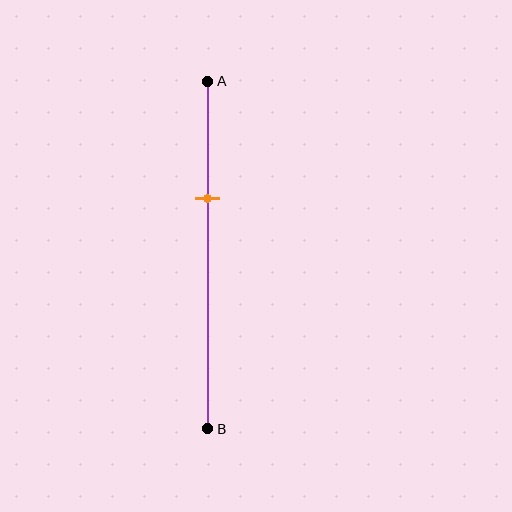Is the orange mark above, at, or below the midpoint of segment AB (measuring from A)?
The orange mark is above the midpoint of segment AB.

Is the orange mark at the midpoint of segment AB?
No, the mark is at about 35% from A, not at the 50% midpoint.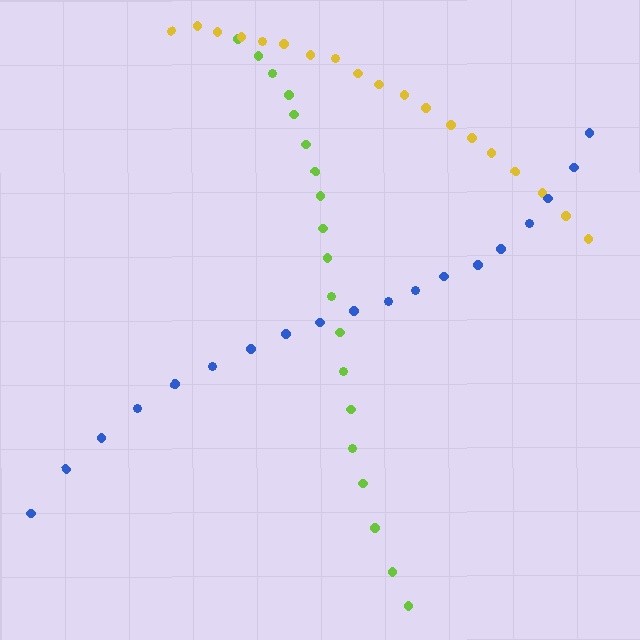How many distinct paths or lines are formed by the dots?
There are 3 distinct paths.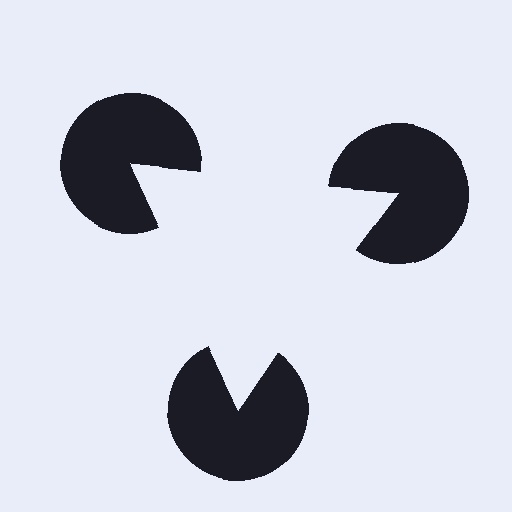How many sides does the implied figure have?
3 sides.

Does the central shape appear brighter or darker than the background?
It typically appears slightly brighter than the background, even though no actual brightness change is drawn.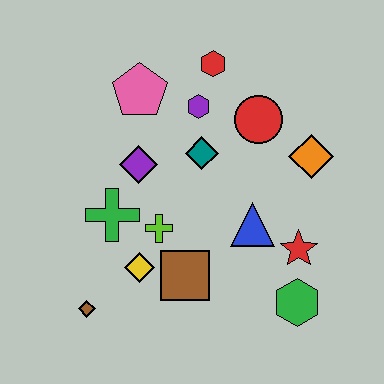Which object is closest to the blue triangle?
The red star is closest to the blue triangle.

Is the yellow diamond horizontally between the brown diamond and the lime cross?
Yes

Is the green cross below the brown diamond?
No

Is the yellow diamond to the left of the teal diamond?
Yes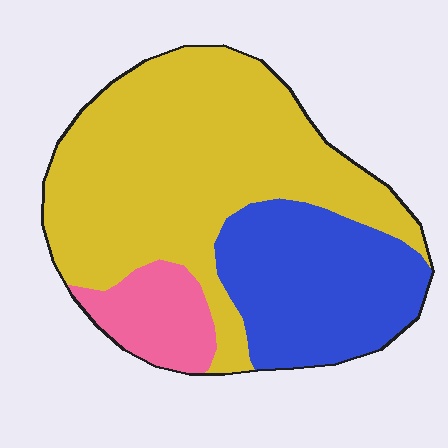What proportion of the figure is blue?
Blue covers around 30% of the figure.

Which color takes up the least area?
Pink, at roughly 10%.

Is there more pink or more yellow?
Yellow.